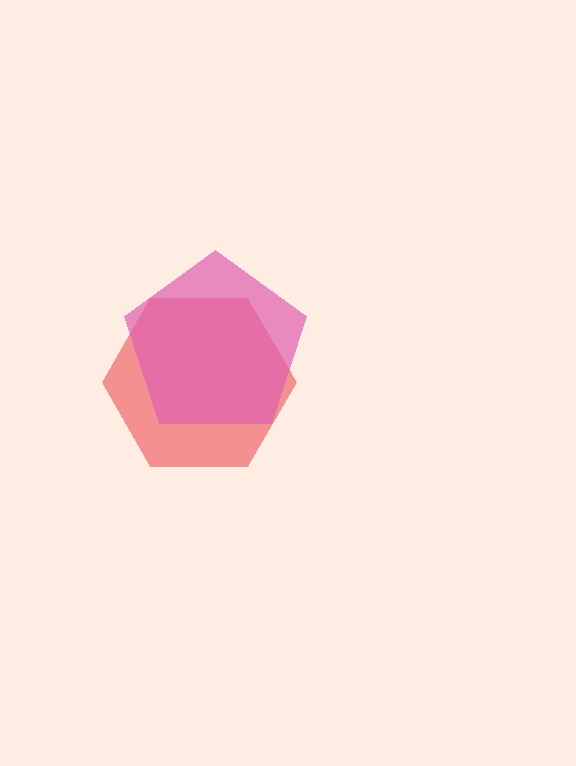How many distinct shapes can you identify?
There are 2 distinct shapes: a red hexagon, a pink pentagon.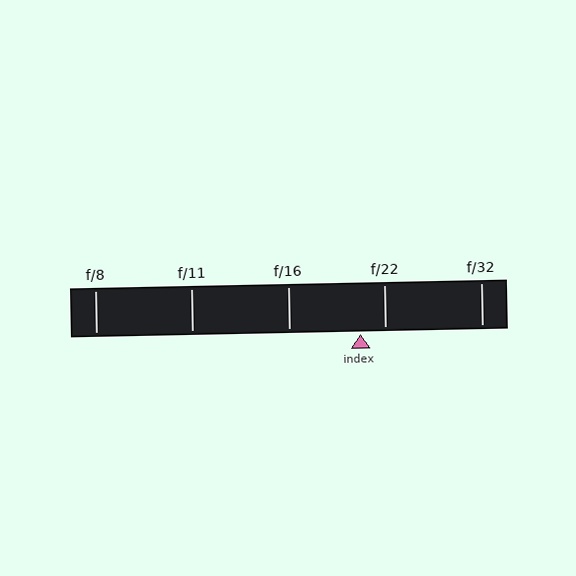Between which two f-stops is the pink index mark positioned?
The index mark is between f/16 and f/22.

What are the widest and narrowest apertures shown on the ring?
The widest aperture shown is f/8 and the narrowest is f/32.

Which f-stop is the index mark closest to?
The index mark is closest to f/22.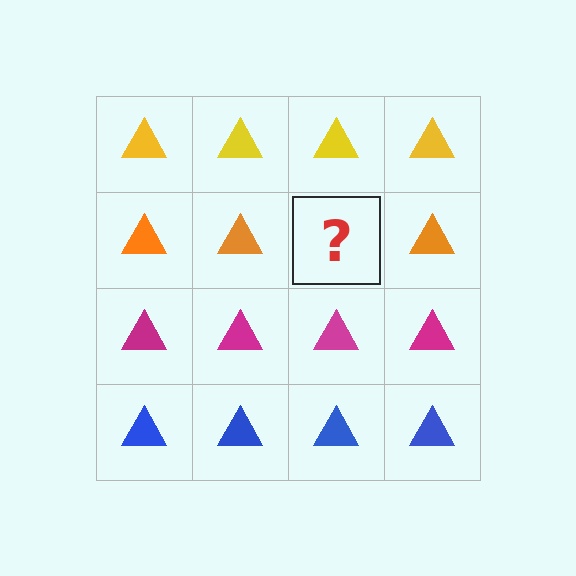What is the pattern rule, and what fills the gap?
The rule is that each row has a consistent color. The gap should be filled with an orange triangle.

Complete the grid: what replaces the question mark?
The question mark should be replaced with an orange triangle.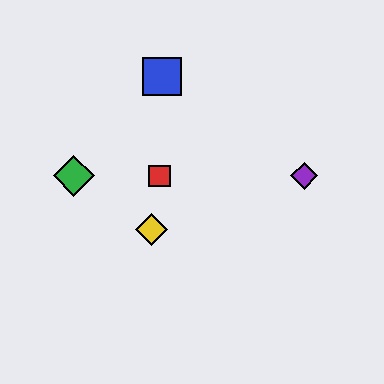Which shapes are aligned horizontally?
The red square, the green diamond, the purple diamond are aligned horizontally.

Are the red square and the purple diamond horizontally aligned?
Yes, both are at y≈176.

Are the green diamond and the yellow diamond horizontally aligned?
No, the green diamond is at y≈176 and the yellow diamond is at y≈230.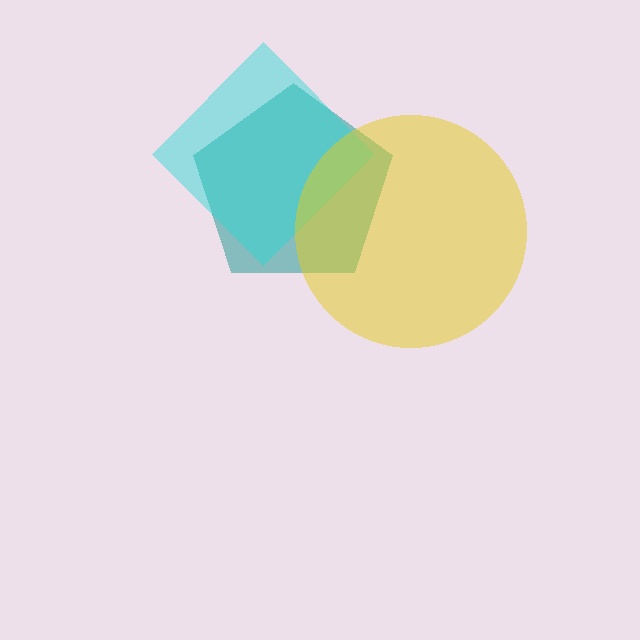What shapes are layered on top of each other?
The layered shapes are: a teal pentagon, a cyan diamond, a yellow circle.